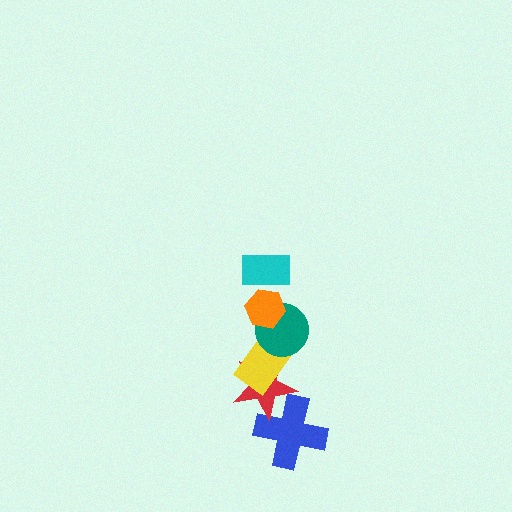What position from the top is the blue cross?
The blue cross is 6th from the top.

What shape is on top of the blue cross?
The red star is on top of the blue cross.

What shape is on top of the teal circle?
The orange hexagon is on top of the teal circle.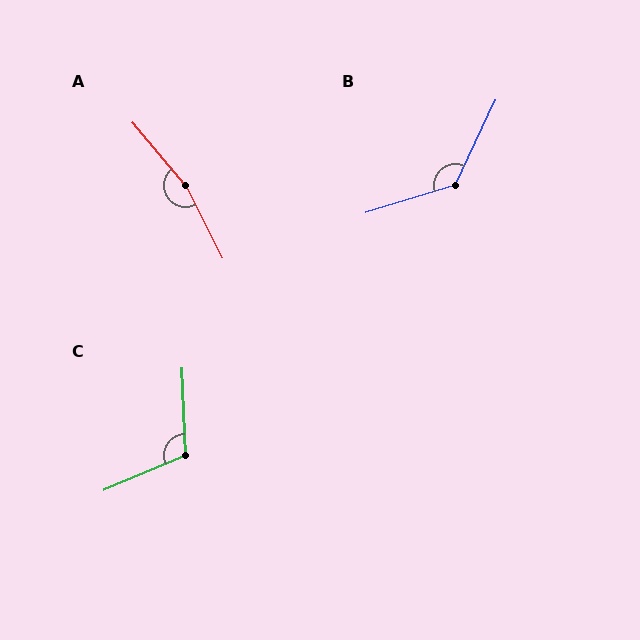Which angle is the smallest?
C, at approximately 111 degrees.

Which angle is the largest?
A, at approximately 166 degrees.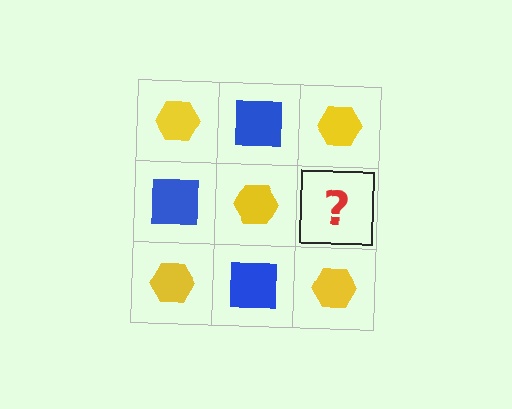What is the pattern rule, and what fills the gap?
The rule is that it alternates yellow hexagon and blue square in a checkerboard pattern. The gap should be filled with a blue square.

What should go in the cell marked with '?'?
The missing cell should contain a blue square.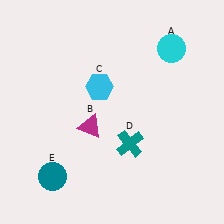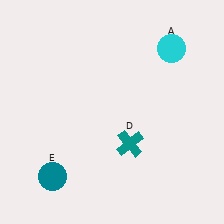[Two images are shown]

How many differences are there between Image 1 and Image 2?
There are 2 differences between the two images.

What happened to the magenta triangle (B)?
The magenta triangle (B) was removed in Image 2. It was in the bottom-left area of Image 1.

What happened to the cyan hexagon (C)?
The cyan hexagon (C) was removed in Image 2. It was in the top-left area of Image 1.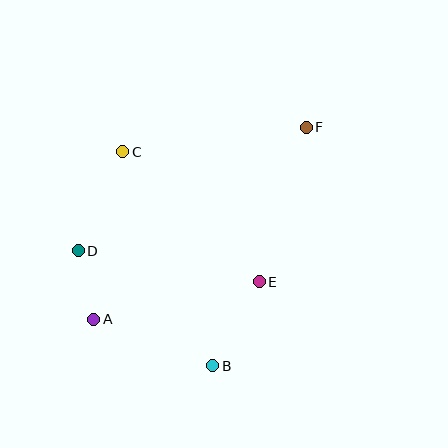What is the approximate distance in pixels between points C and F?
The distance between C and F is approximately 185 pixels.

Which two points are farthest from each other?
Points A and F are farthest from each other.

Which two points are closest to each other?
Points A and D are closest to each other.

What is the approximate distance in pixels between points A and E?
The distance between A and E is approximately 170 pixels.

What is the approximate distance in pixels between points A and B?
The distance between A and B is approximately 128 pixels.